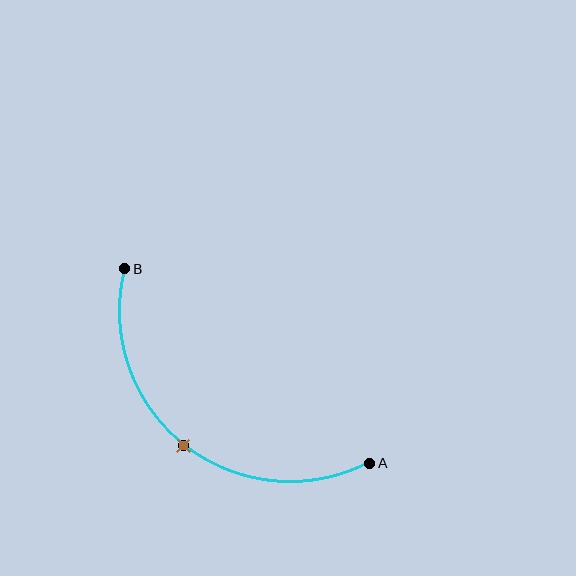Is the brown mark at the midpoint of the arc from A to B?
Yes. The brown mark lies on the arc at equal arc-length from both A and B — it is the arc midpoint.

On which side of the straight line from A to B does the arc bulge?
The arc bulges below and to the left of the straight line connecting A and B.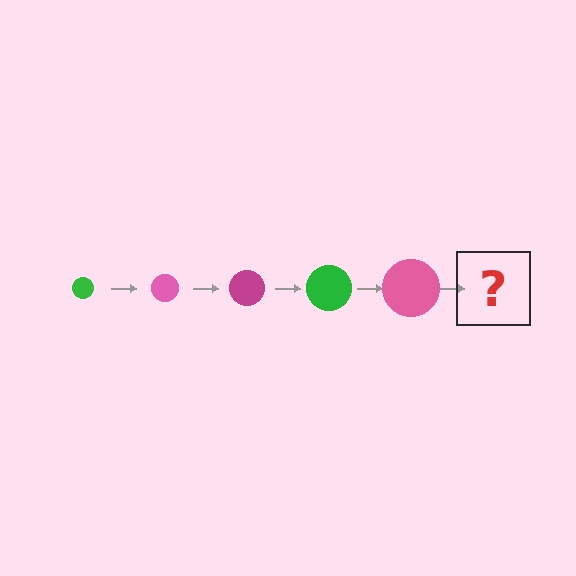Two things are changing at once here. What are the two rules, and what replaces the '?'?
The two rules are that the circle grows larger each step and the color cycles through green, pink, and magenta. The '?' should be a magenta circle, larger than the previous one.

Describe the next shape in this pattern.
It should be a magenta circle, larger than the previous one.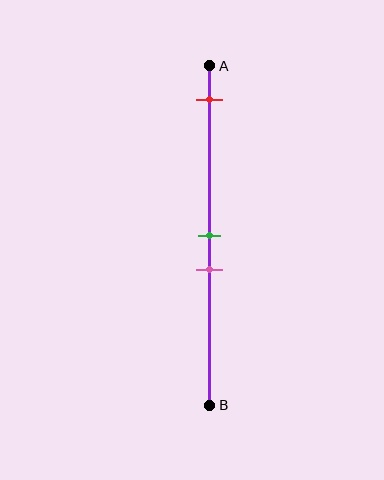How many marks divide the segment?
There are 3 marks dividing the segment.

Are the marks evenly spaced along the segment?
No, the marks are not evenly spaced.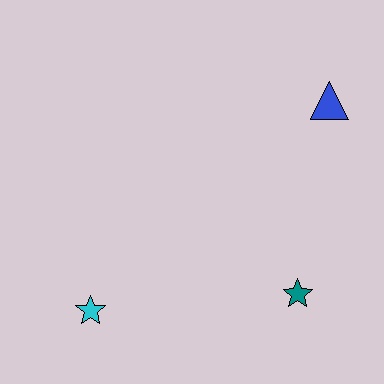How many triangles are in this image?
There is 1 triangle.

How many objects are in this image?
There are 3 objects.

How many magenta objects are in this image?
There are no magenta objects.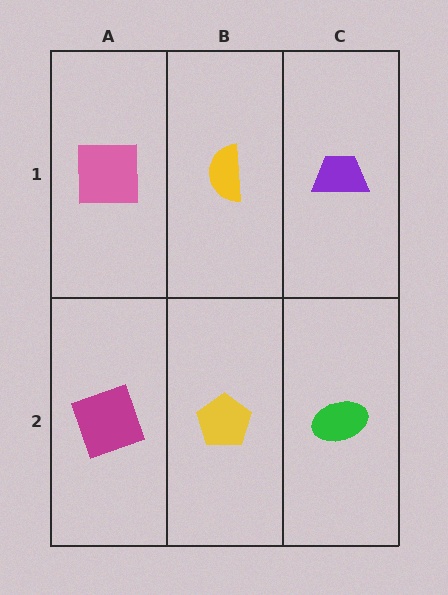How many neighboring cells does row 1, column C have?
2.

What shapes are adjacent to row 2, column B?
A yellow semicircle (row 1, column B), a magenta square (row 2, column A), a green ellipse (row 2, column C).